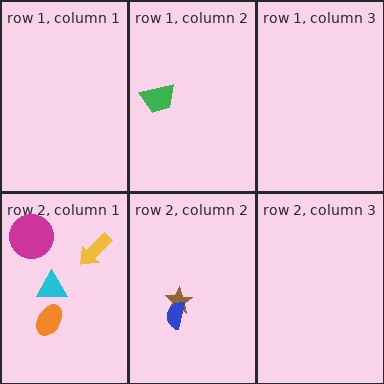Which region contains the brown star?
The row 2, column 2 region.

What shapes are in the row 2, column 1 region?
The yellow arrow, the magenta circle, the cyan triangle, the orange ellipse.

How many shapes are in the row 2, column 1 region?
4.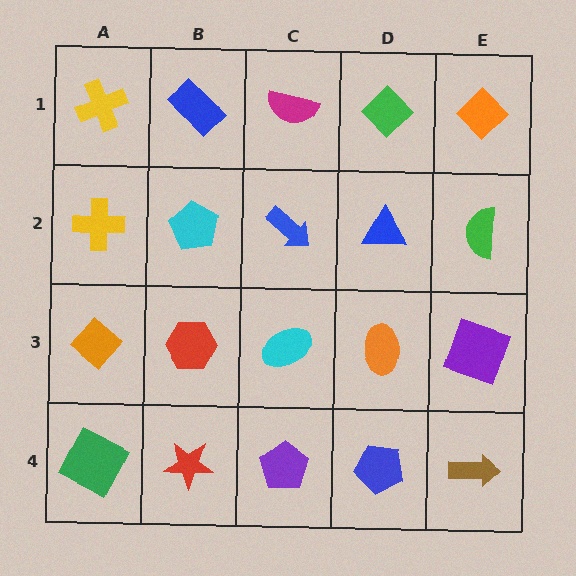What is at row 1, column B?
A blue rectangle.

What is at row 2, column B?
A cyan pentagon.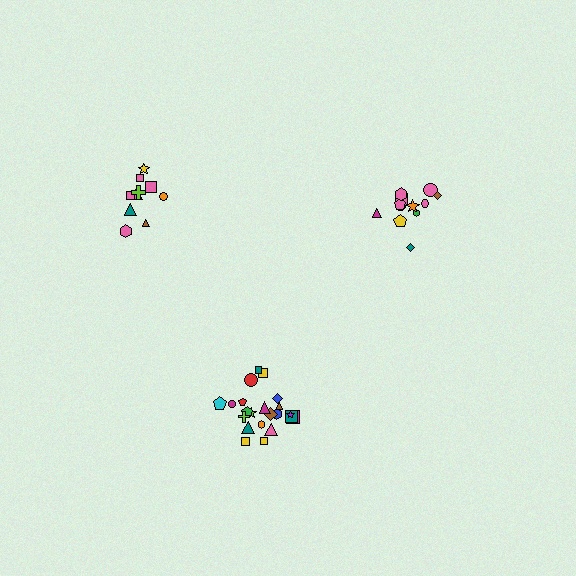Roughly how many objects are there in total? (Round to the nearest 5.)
Roughly 45 objects in total.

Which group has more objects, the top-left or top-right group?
The top-right group.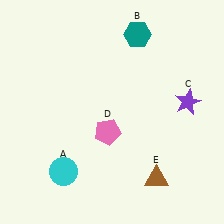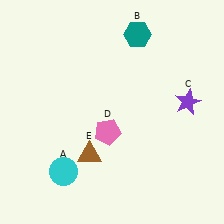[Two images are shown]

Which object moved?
The brown triangle (E) moved left.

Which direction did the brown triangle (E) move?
The brown triangle (E) moved left.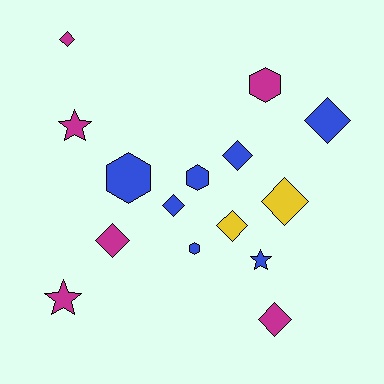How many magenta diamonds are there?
There are 3 magenta diamonds.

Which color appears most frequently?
Blue, with 7 objects.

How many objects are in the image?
There are 15 objects.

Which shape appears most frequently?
Diamond, with 8 objects.